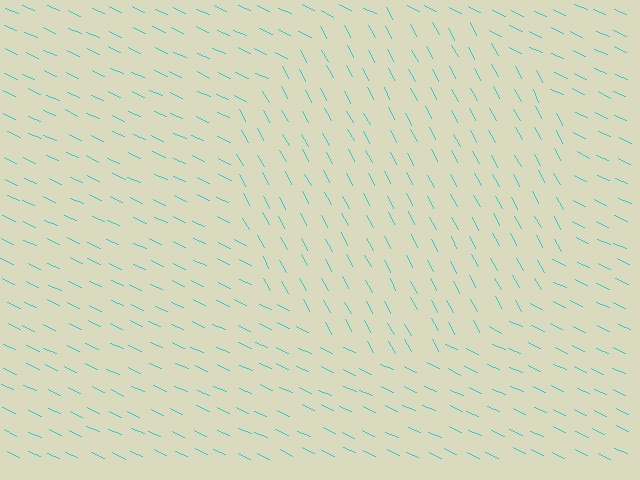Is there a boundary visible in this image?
Yes, there is a texture boundary formed by a change in line orientation.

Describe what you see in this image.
The image is filled with small cyan line segments. A circle region in the image has lines oriented differently from the surrounding lines, creating a visible texture boundary.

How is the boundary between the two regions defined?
The boundary is defined purely by a change in line orientation (approximately 37 degrees difference). All lines are the same color and thickness.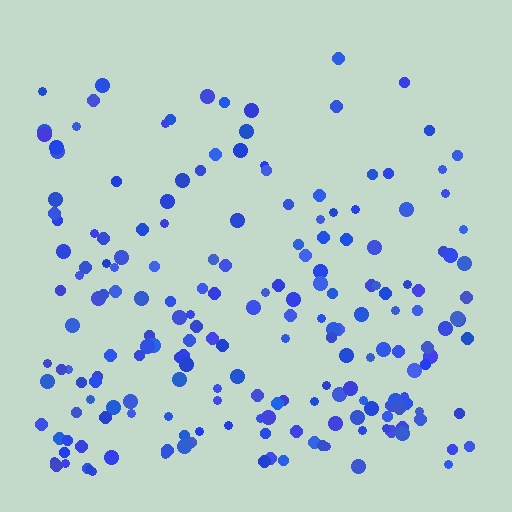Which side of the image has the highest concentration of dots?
The bottom.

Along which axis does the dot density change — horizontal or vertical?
Vertical.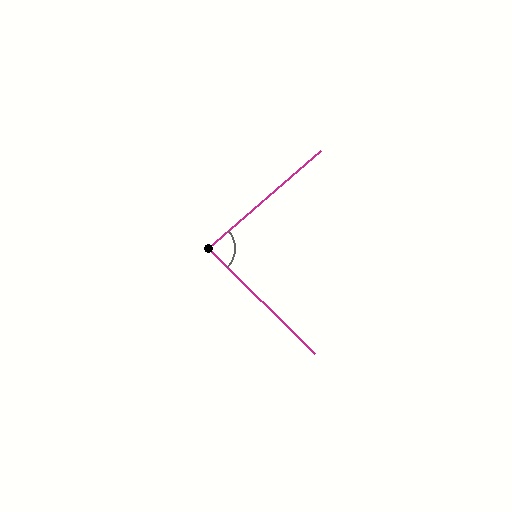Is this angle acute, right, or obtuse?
It is approximately a right angle.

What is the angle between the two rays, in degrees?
Approximately 86 degrees.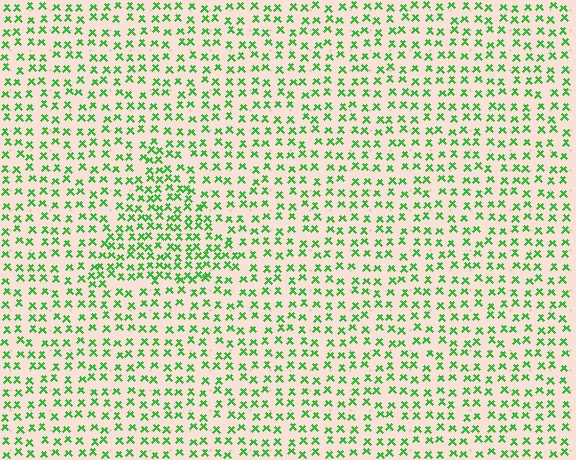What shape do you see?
I see a triangle.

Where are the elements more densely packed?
The elements are more densely packed inside the triangle boundary.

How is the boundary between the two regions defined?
The boundary is defined by a change in element density (approximately 1.7x ratio). All elements are the same color, size, and shape.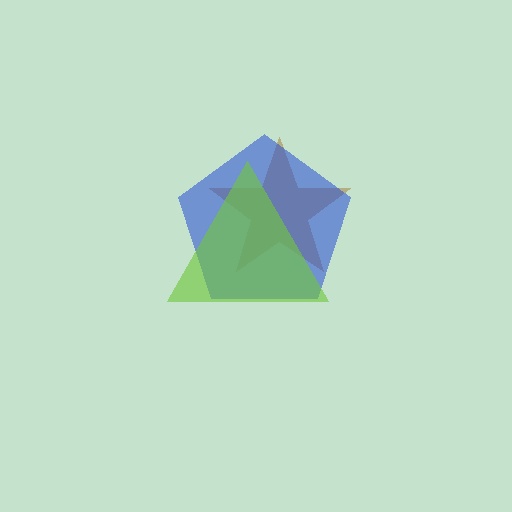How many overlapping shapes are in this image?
There are 3 overlapping shapes in the image.